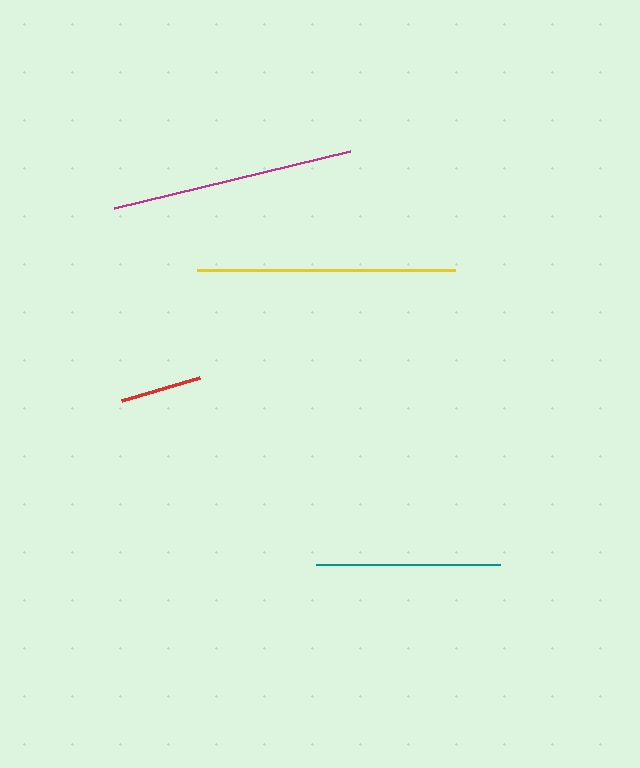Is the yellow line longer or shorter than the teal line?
The yellow line is longer than the teal line.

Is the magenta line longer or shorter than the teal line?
The magenta line is longer than the teal line.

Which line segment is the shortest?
The red line is the shortest at approximately 81 pixels.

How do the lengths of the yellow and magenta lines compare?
The yellow and magenta lines are approximately the same length.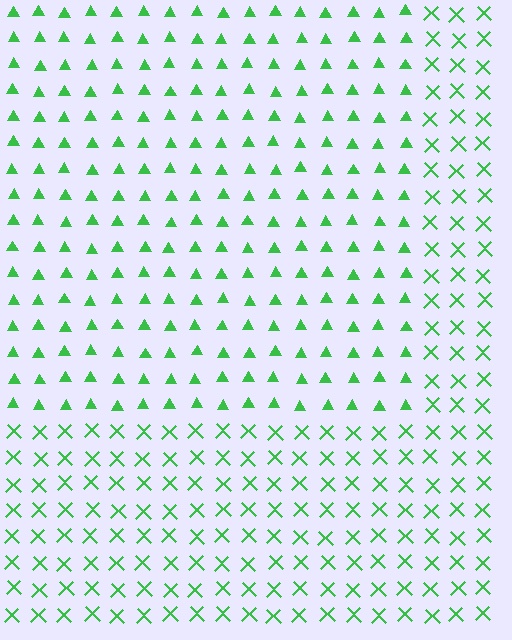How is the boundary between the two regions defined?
The boundary is defined by a change in element shape: triangles inside vs. X marks outside. All elements share the same color and spacing.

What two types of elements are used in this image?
The image uses triangles inside the rectangle region and X marks outside it.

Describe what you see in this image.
The image is filled with small green elements arranged in a uniform grid. A rectangle-shaped region contains triangles, while the surrounding area contains X marks. The boundary is defined purely by the change in element shape.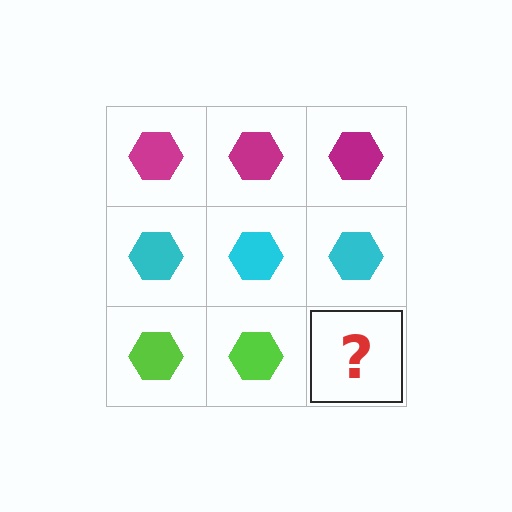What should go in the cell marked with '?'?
The missing cell should contain a lime hexagon.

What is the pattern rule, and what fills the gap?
The rule is that each row has a consistent color. The gap should be filled with a lime hexagon.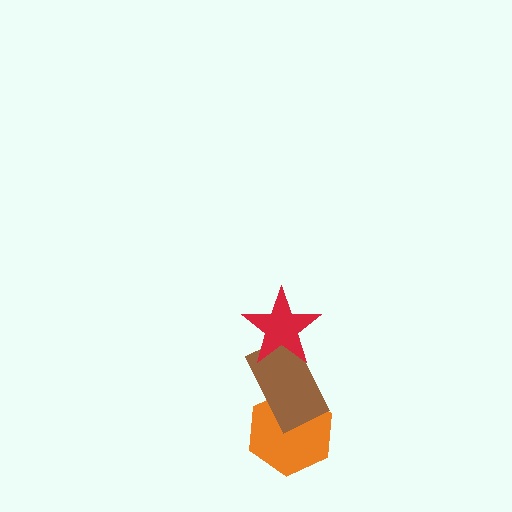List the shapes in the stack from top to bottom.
From top to bottom: the red star, the brown rectangle, the orange hexagon.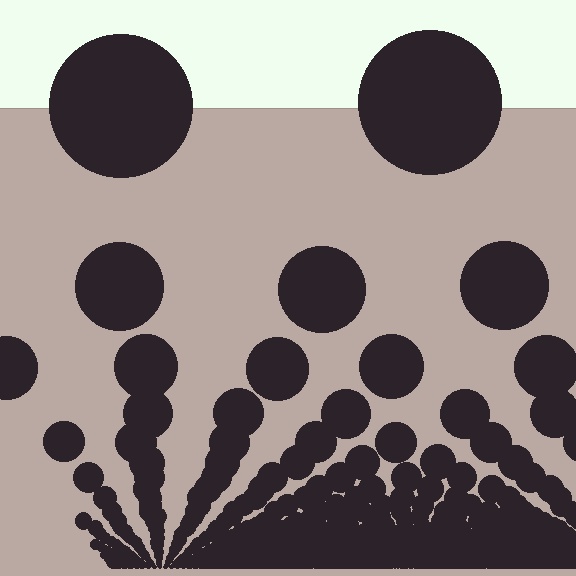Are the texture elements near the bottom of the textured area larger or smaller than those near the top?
Smaller. The gradient is inverted — elements near the bottom are smaller and denser.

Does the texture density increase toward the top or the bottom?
Density increases toward the bottom.